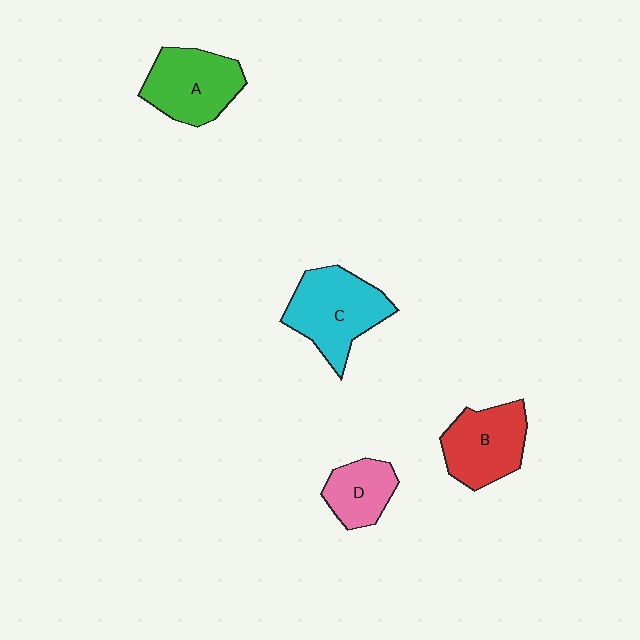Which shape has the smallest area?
Shape D (pink).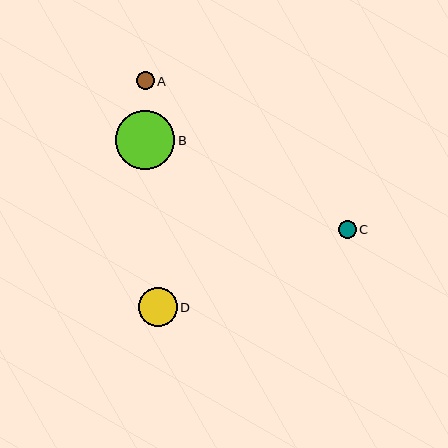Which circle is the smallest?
Circle A is the smallest with a size of approximately 18 pixels.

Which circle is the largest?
Circle B is the largest with a size of approximately 59 pixels.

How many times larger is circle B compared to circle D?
Circle B is approximately 1.5 times the size of circle D.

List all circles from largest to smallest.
From largest to smallest: B, D, C, A.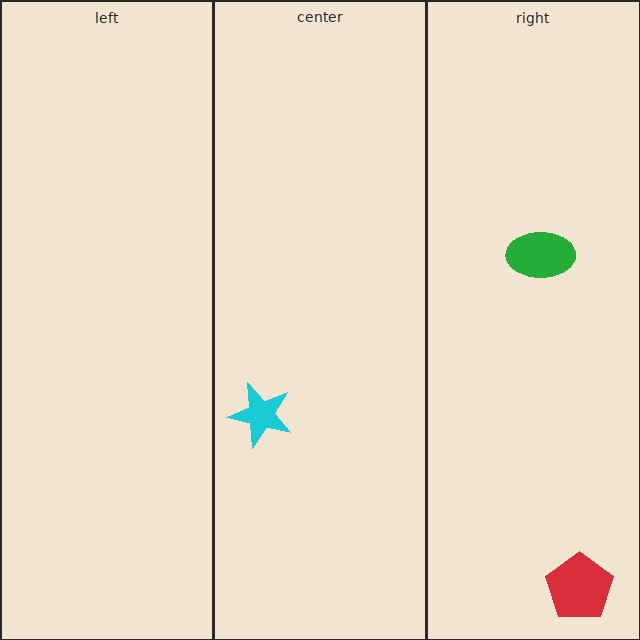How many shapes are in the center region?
1.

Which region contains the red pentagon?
The right region.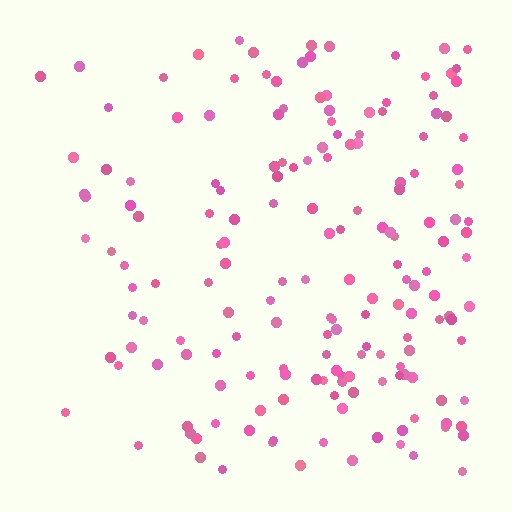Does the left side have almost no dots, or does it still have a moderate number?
Still a moderate number, just noticeably fewer than the right.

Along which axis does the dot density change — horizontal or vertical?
Horizontal.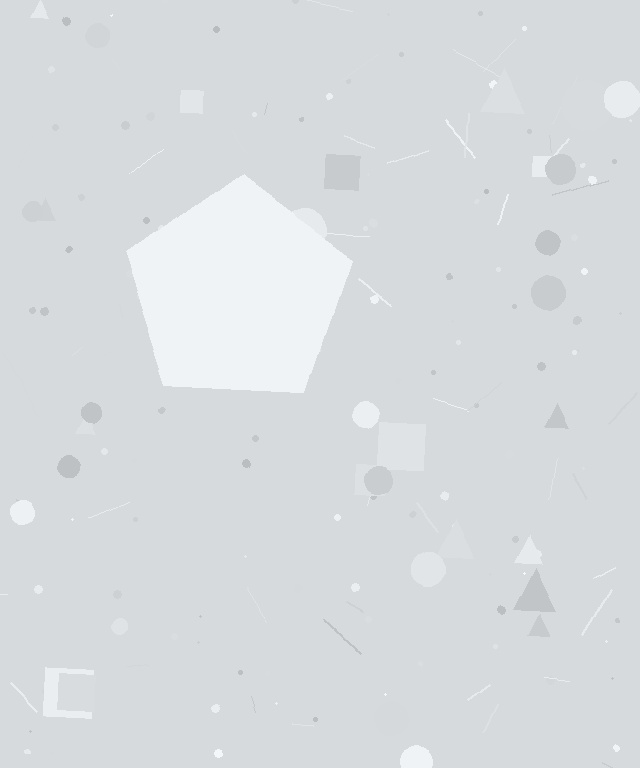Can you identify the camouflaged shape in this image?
The camouflaged shape is a pentagon.